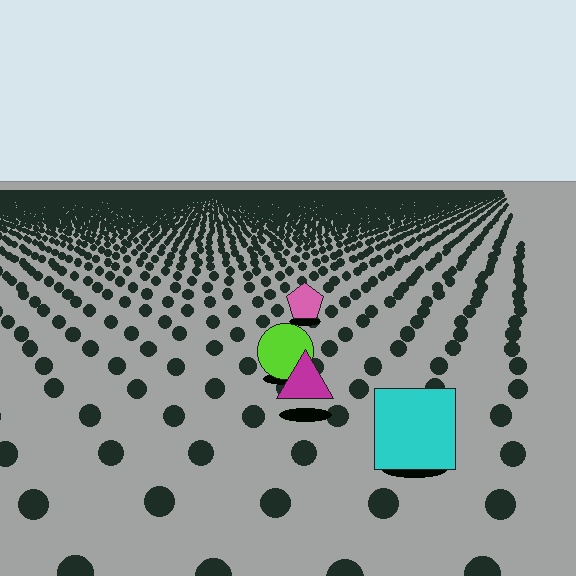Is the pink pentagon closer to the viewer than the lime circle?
No. The lime circle is closer — you can tell from the texture gradient: the ground texture is coarser near it.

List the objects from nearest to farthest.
From nearest to farthest: the cyan square, the magenta triangle, the lime circle, the pink pentagon.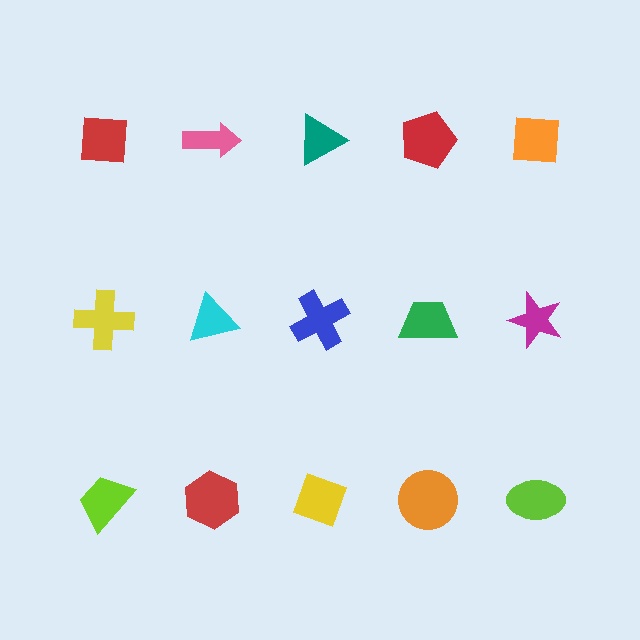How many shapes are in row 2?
5 shapes.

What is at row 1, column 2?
A pink arrow.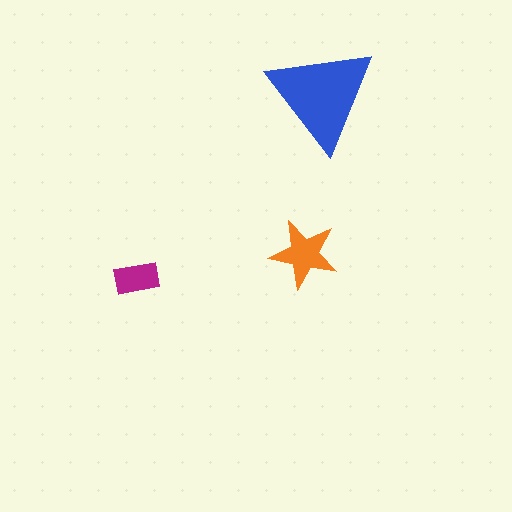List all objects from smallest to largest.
The magenta rectangle, the orange star, the blue triangle.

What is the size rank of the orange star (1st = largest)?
2nd.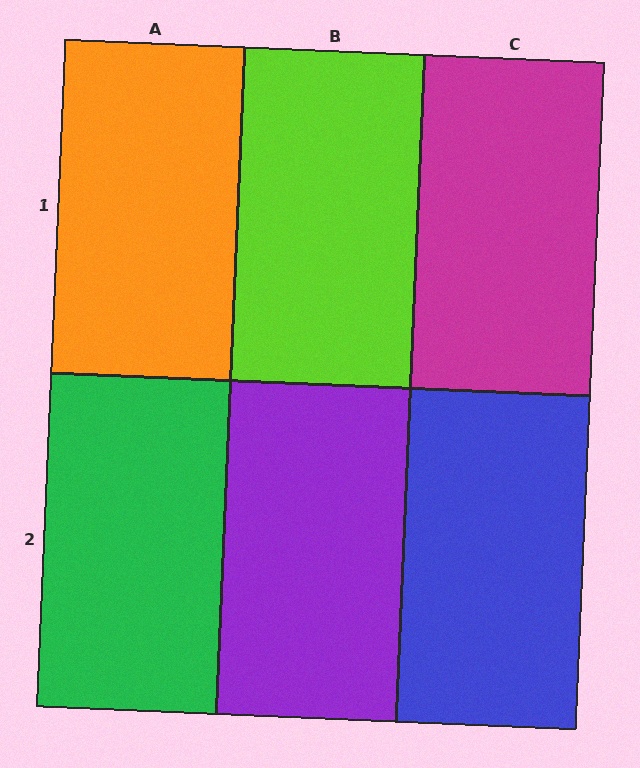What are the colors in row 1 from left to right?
Orange, lime, magenta.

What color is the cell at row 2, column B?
Purple.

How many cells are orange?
1 cell is orange.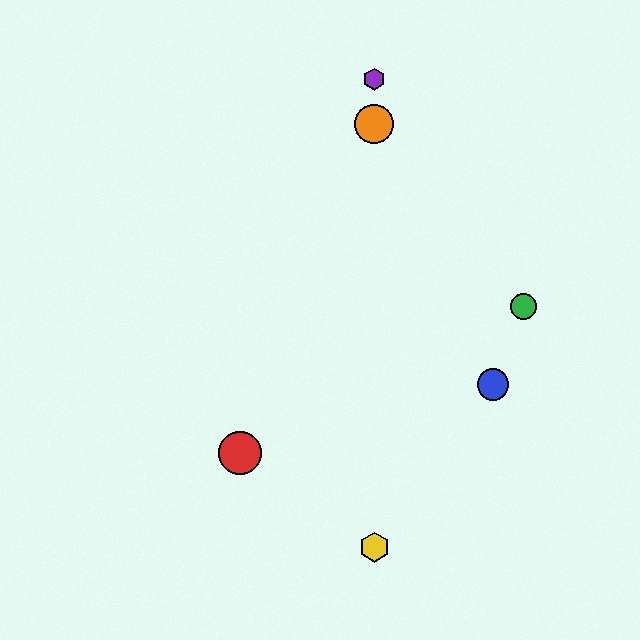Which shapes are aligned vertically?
The yellow hexagon, the purple hexagon, the orange circle are aligned vertically.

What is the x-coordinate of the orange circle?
The orange circle is at x≈374.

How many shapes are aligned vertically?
3 shapes (the yellow hexagon, the purple hexagon, the orange circle) are aligned vertically.